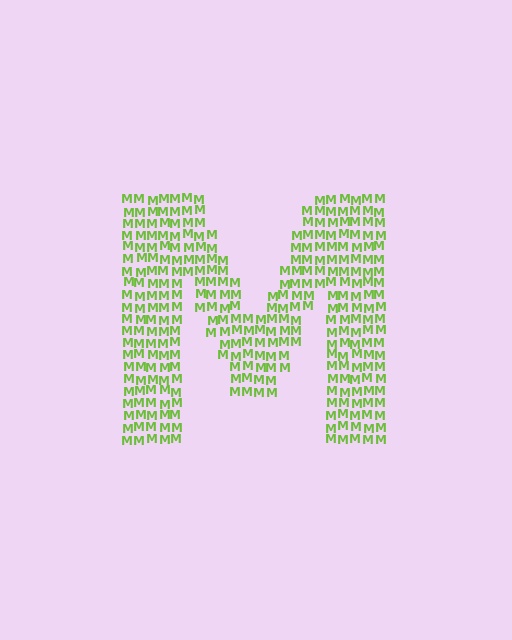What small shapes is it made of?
It is made of small letter M's.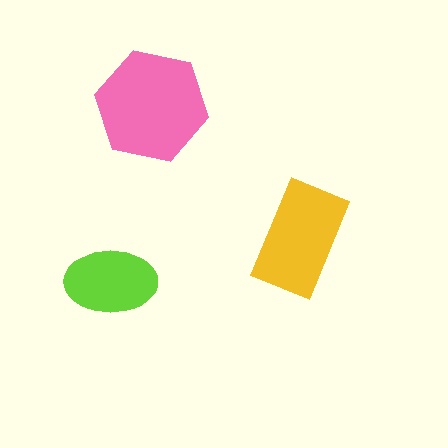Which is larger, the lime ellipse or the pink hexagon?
The pink hexagon.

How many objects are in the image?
There are 3 objects in the image.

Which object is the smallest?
The lime ellipse.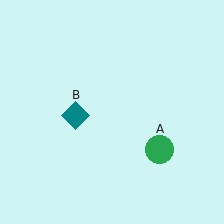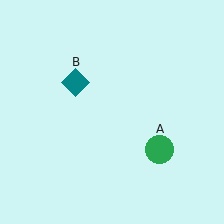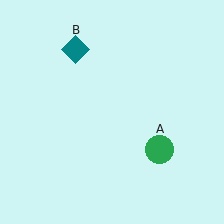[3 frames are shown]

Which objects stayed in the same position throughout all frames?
Green circle (object A) remained stationary.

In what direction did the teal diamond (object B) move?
The teal diamond (object B) moved up.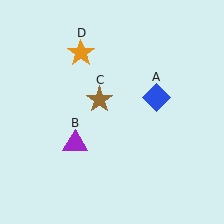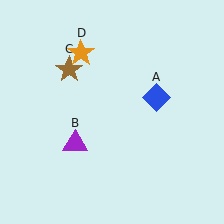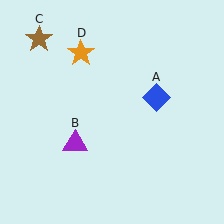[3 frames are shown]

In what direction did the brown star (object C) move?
The brown star (object C) moved up and to the left.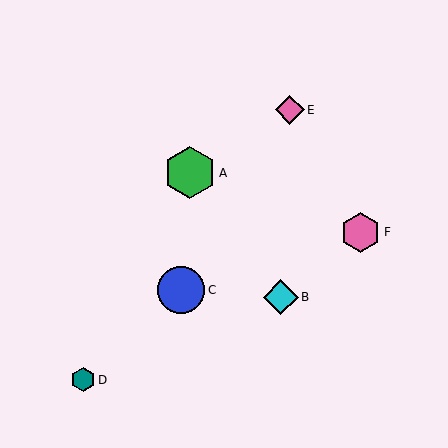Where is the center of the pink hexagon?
The center of the pink hexagon is at (361, 232).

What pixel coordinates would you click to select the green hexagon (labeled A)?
Click at (190, 173) to select the green hexagon A.